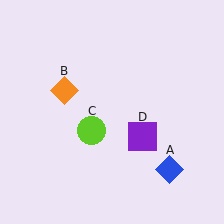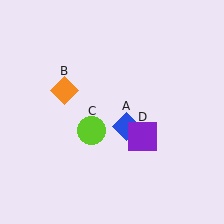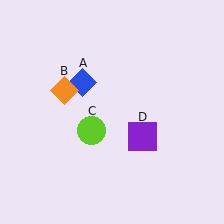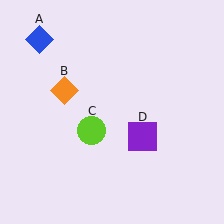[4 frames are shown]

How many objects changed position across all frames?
1 object changed position: blue diamond (object A).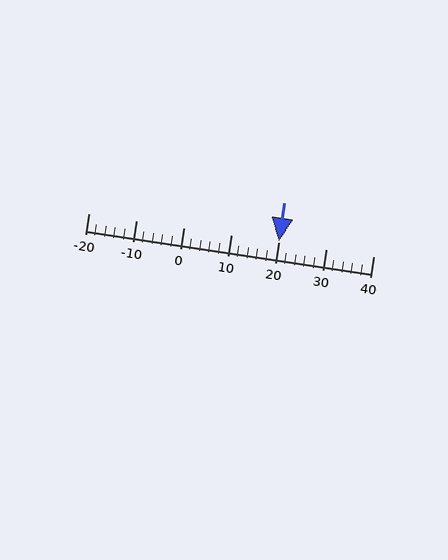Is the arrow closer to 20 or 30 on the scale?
The arrow is closer to 20.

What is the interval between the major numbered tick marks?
The major tick marks are spaced 10 units apart.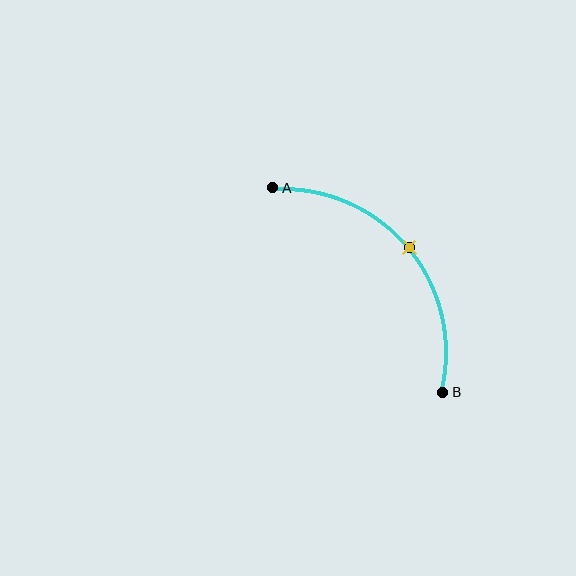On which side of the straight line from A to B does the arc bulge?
The arc bulges above and to the right of the straight line connecting A and B.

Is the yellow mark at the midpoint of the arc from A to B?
Yes. The yellow mark lies on the arc at equal arc-length from both A and B — it is the arc midpoint.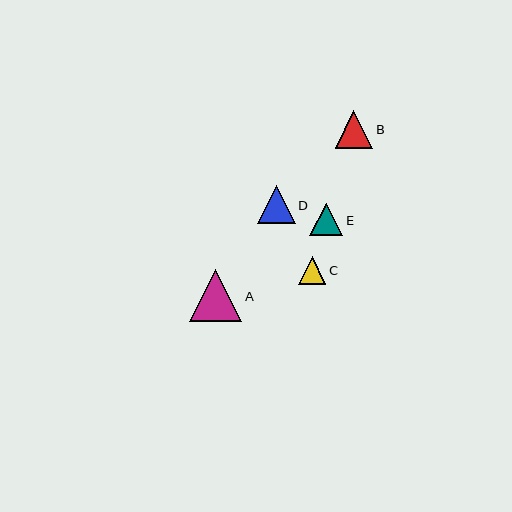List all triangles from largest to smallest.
From largest to smallest: A, D, B, E, C.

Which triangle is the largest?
Triangle A is the largest with a size of approximately 52 pixels.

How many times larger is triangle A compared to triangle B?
Triangle A is approximately 1.4 times the size of triangle B.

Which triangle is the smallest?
Triangle C is the smallest with a size of approximately 27 pixels.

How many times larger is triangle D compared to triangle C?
Triangle D is approximately 1.4 times the size of triangle C.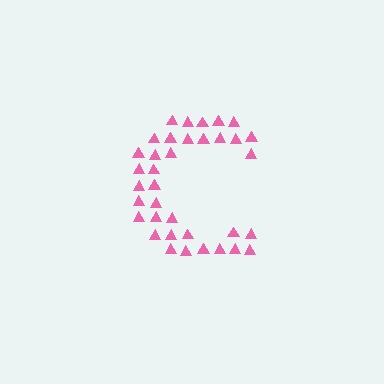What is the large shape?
The large shape is the letter C.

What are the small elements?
The small elements are triangles.